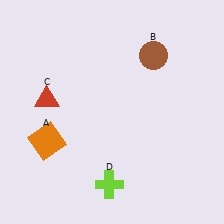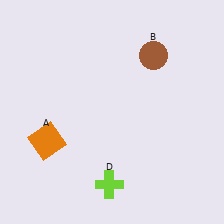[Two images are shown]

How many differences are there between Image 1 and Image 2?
There is 1 difference between the two images.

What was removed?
The red triangle (C) was removed in Image 2.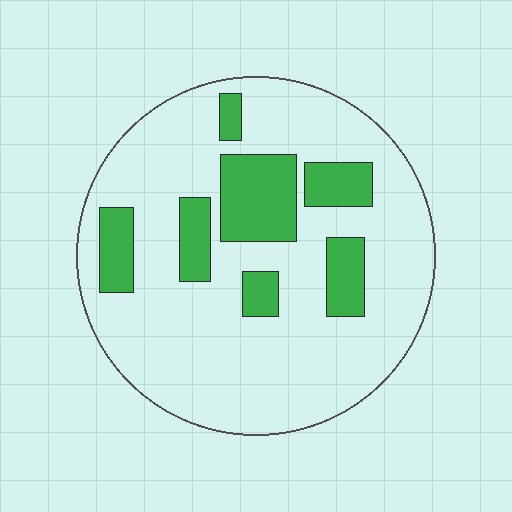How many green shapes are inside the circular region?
7.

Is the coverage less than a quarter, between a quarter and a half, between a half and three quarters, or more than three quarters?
Less than a quarter.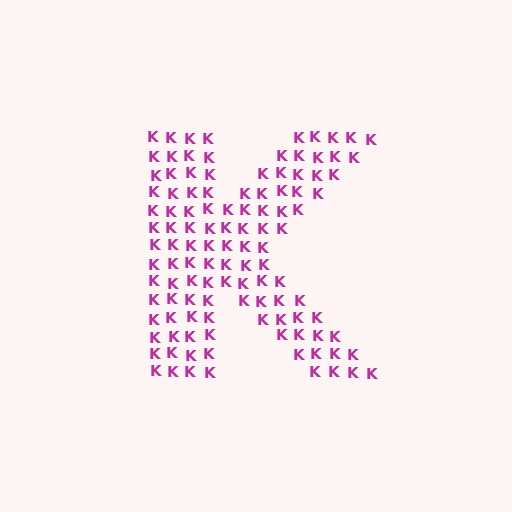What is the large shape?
The large shape is the letter K.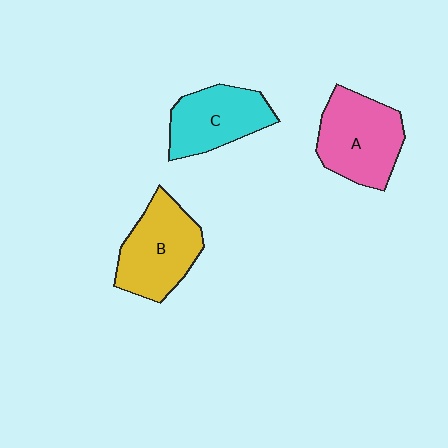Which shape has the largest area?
Shape A (pink).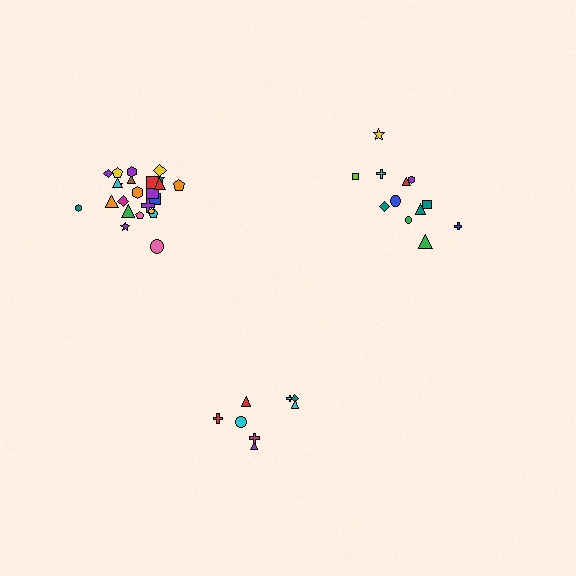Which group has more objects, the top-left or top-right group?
The top-left group.